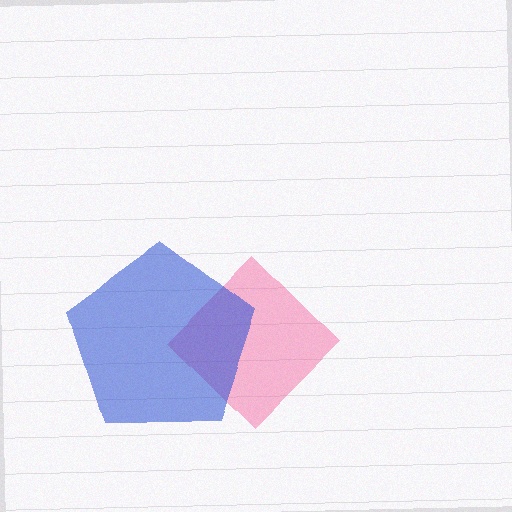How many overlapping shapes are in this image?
There are 2 overlapping shapes in the image.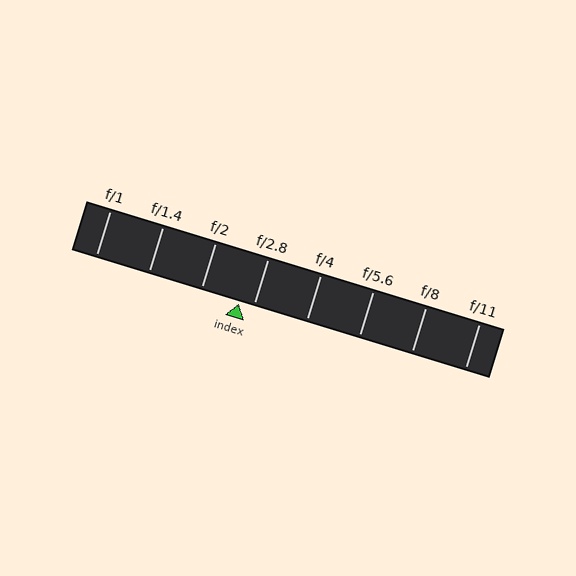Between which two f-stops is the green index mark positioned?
The index mark is between f/2 and f/2.8.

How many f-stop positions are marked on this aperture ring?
There are 8 f-stop positions marked.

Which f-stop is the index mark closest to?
The index mark is closest to f/2.8.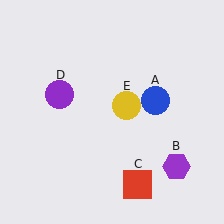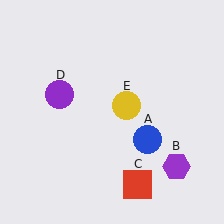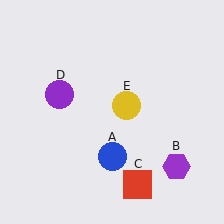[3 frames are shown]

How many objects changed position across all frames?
1 object changed position: blue circle (object A).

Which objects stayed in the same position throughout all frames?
Purple hexagon (object B) and red square (object C) and purple circle (object D) and yellow circle (object E) remained stationary.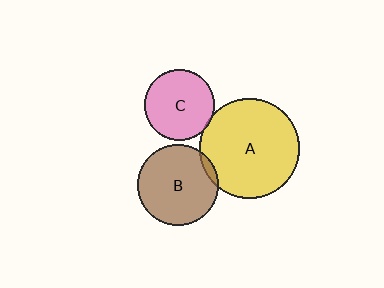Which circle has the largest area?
Circle A (yellow).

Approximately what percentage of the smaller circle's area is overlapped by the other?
Approximately 5%.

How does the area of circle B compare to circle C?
Approximately 1.3 times.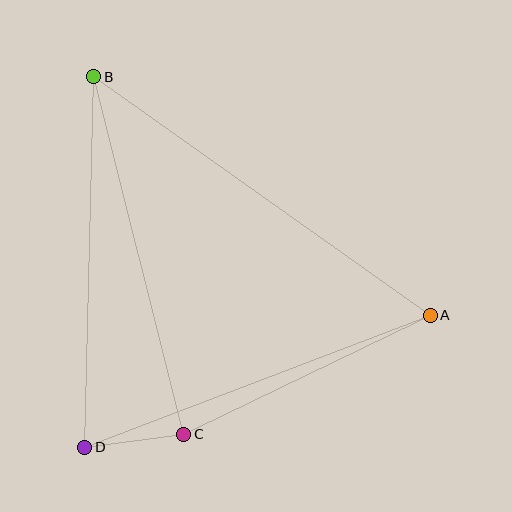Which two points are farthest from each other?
Points A and B are farthest from each other.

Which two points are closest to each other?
Points C and D are closest to each other.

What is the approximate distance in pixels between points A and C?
The distance between A and C is approximately 274 pixels.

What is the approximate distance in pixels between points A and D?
The distance between A and D is approximately 370 pixels.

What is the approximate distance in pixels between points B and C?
The distance between B and C is approximately 369 pixels.